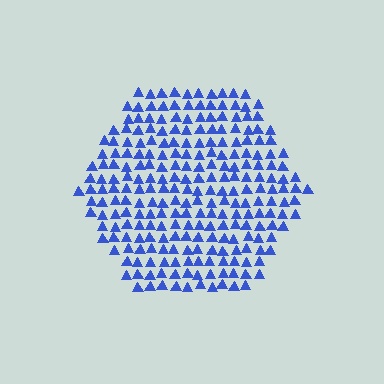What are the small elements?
The small elements are triangles.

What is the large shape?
The large shape is a hexagon.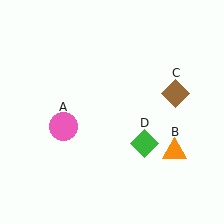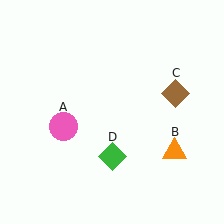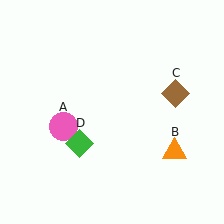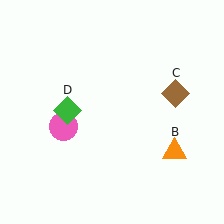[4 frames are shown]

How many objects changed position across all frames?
1 object changed position: green diamond (object D).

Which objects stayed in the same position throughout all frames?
Pink circle (object A) and orange triangle (object B) and brown diamond (object C) remained stationary.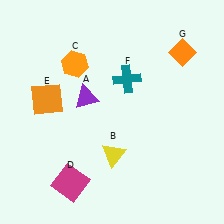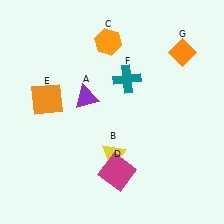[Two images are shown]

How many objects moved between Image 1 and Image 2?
2 objects moved between the two images.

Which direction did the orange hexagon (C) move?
The orange hexagon (C) moved right.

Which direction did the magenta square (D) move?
The magenta square (D) moved right.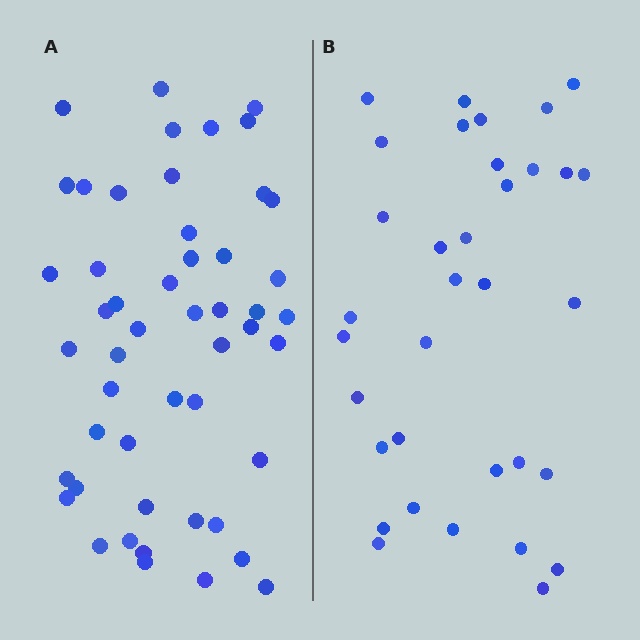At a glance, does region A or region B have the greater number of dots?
Region A (the left region) has more dots.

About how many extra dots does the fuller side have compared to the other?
Region A has approximately 15 more dots than region B.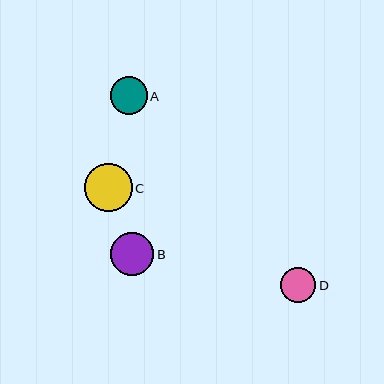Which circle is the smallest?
Circle D is the smallest with a size of approximately 35 pixels.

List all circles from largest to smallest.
From largest to smallest: C, B, A, D.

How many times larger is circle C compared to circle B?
Circle C is approximately 1.1 times the size of circle B.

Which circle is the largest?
Circle C is the largest with a size of approximately 48 pixels.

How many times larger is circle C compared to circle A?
Circle C is approximately 1.3 times the size of circle A.